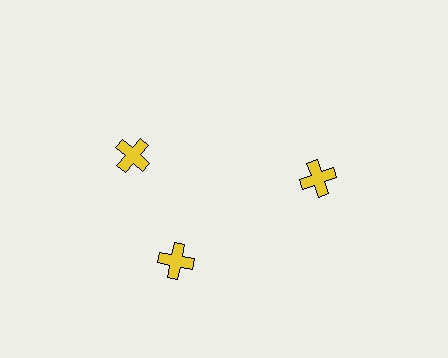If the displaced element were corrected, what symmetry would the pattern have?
It would have 3-fold rotational symmetry — the pattern would map onto itself every 120 degrees.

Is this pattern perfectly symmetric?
No. The 3 yellow crosses are arranged in a ring, but one element near the 11 o'clock position is rotated out of alignment along the ring, breaking the 3-fold rotational symmetry.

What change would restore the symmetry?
The symmetry would be restored by rotating it back into even spacing with its neighbors so that all 3 crosses sit at equal angles and equal distance from the center.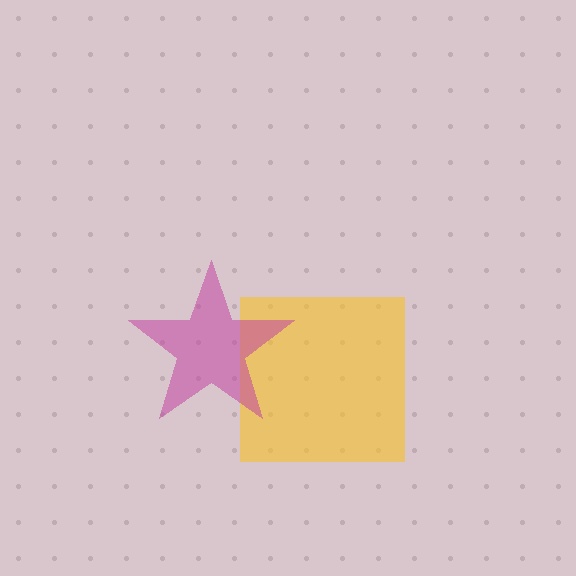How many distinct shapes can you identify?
There are 2 distinct shapes: a yellow square, a magenta star.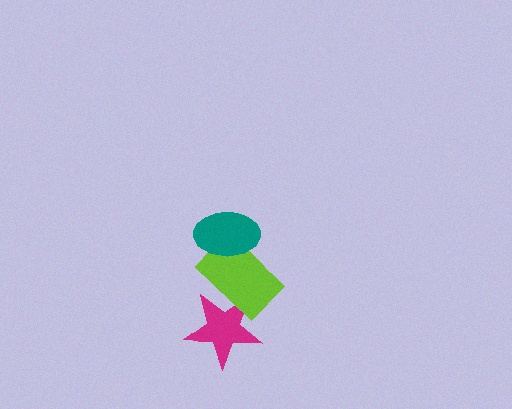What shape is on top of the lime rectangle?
The teal ellipse is on top of the lime rectangle.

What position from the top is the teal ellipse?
The teal ellipse is 1st from the top.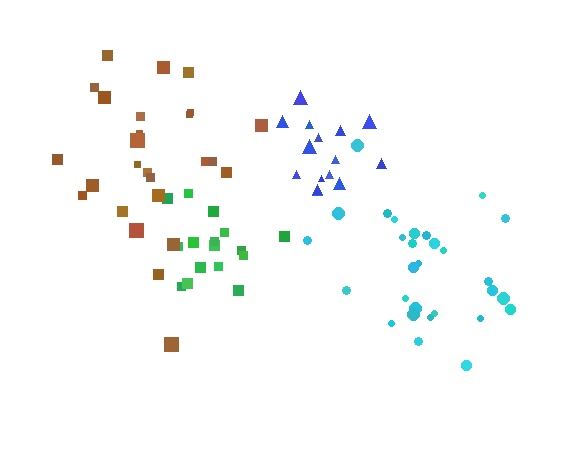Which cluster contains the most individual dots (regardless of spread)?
Cyan (29).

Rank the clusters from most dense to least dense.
blue, green, cyan, brown.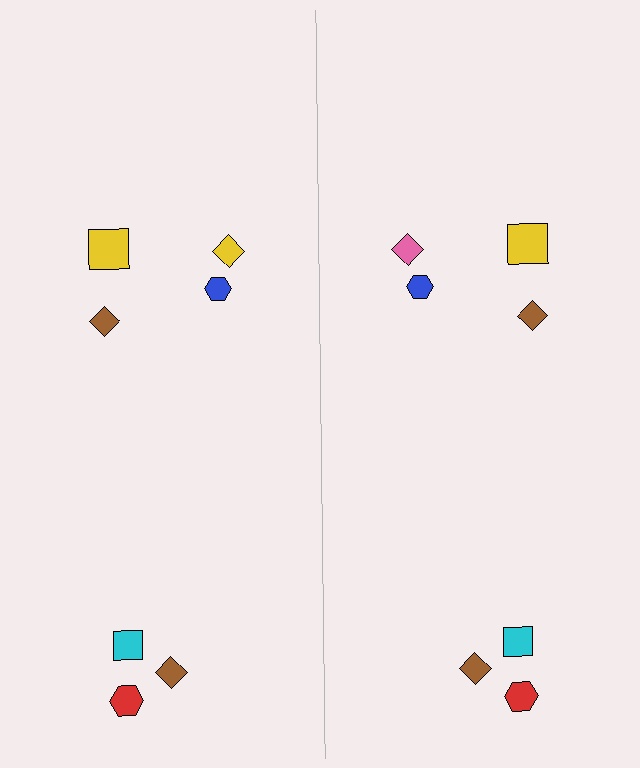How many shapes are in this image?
There are 14 shapes in this image.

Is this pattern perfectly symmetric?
No, the pattern is not perfectly symmetric. The pink diamond on the right side breaks the symmetry — its mirror counterpart is yellow.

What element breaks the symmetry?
The pink diamond on the right side breaks the symmetry — its mirror counterpart is yellow.